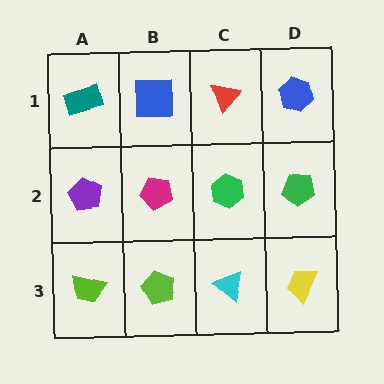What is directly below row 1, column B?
A magenta pentagon.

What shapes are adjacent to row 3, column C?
A green hexagon (row 2, column C), a lime pentagon (row 3, column B), a yellow trapezoid (row 3, column D).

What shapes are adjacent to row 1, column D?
A green pentagon (row 2, column D), a red triangle (row 1, column C).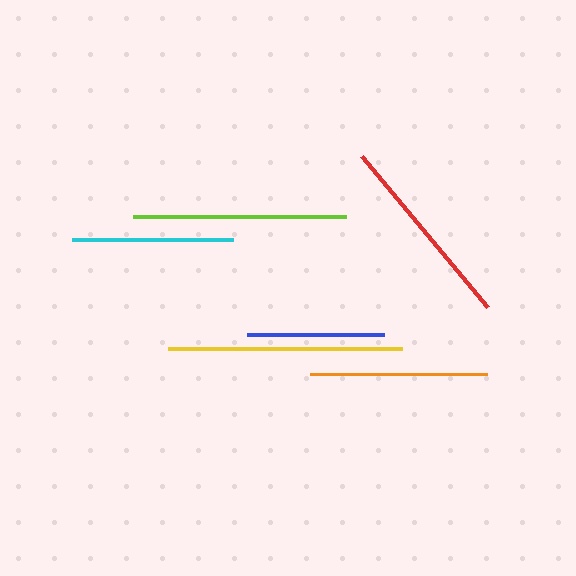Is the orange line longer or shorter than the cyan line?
The orange line is longer than the cyan line.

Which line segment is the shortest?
The blue line is the shortest at approximately 137 pixels.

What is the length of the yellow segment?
The yellow segment is approximately 234 pixels long.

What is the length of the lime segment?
The lime segment is approximately 214 pixels long.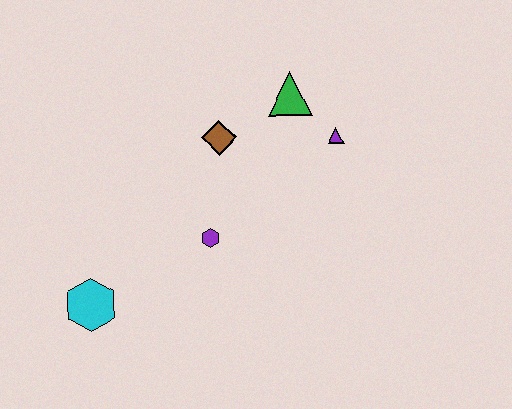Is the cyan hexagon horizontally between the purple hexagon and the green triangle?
No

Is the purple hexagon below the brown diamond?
Yes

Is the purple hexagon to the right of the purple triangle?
No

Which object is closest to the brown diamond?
The green triangle is closest to the brown diamond.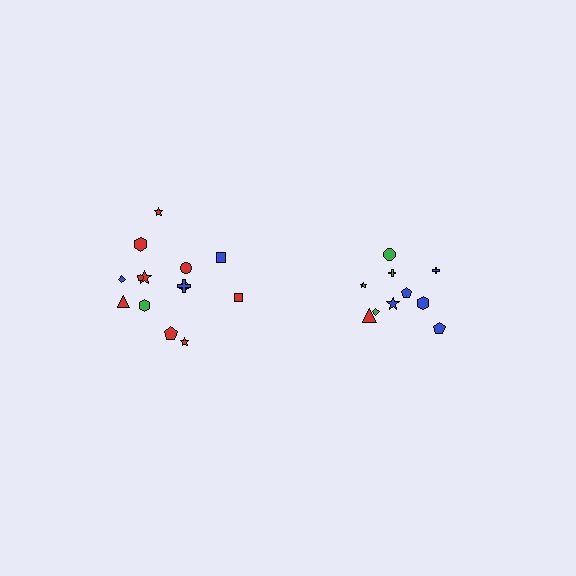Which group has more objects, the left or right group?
The left group.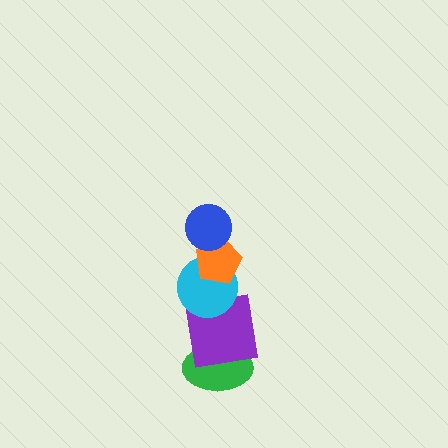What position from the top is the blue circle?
The blue circle is 1st from the top.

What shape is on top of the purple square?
The cyan circle is on top of the purple square.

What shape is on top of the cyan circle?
The orange pentagon is on top of the cyan circle.